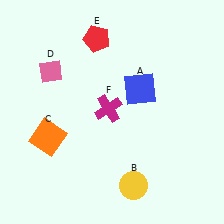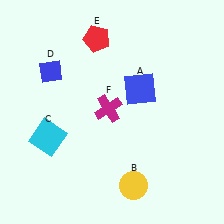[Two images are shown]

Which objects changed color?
C changed from orange to cyan. D changed from pink to blue.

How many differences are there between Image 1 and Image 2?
There are 2 differences between the two images.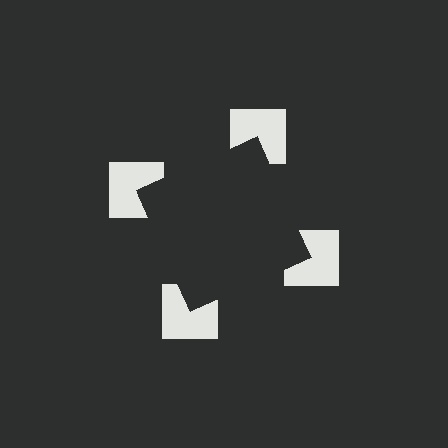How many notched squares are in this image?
There are 4 — one at each vertex of the illusory square.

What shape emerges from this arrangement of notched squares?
An illusory square — its edges are inferred from the aligned wedge cuts in the notched squares, not physically drawn.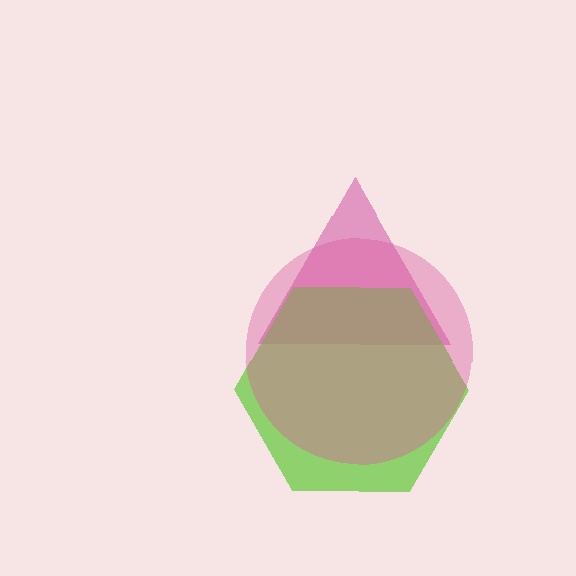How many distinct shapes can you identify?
There are 3 distinct shapes: a magenta triangle, a lime hexagon, a pink circle.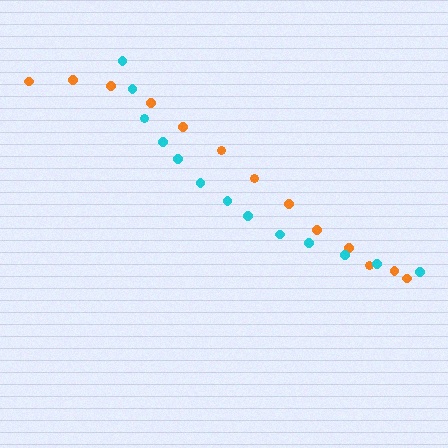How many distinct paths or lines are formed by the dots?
There are 2 distinct paths.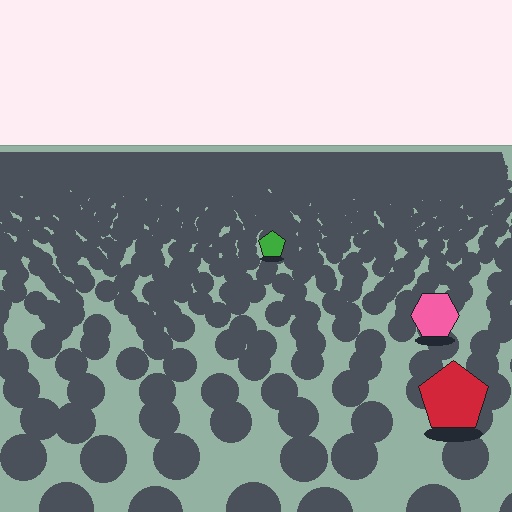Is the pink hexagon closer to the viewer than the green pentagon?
Yes. The pink hexagon is closer — you can tell from the texture gradient: the ground texture is coarser near it.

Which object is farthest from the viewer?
The green pentagon is farthest from the viewer. It appears smaller and the ground texture around it is denser.